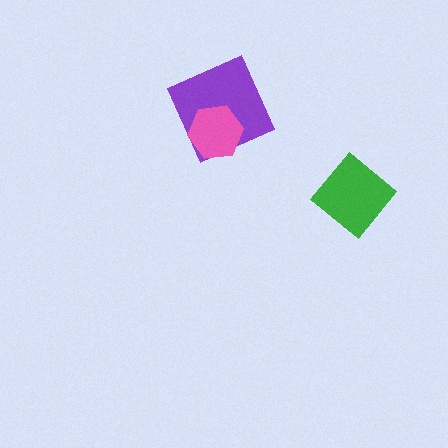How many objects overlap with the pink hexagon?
1 object overlaps with the pink hexagon.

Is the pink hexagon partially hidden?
No, no other shape covers it.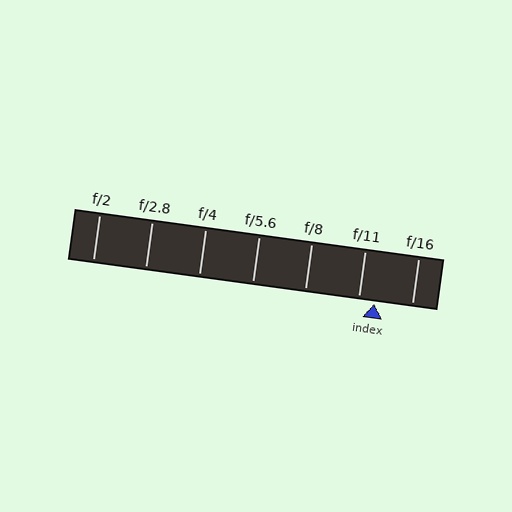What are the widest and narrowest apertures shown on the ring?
The widest aperture shown is f/2 and the narrowest is f/16.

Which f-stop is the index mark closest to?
The index mark is closest to f/11.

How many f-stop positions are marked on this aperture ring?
There are 7 f-stop positions marked.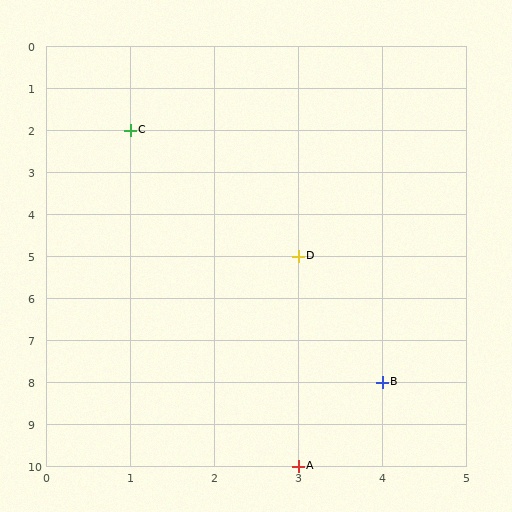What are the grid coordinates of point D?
Point D is at grid coordinates (3, 5).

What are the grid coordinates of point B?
Point B is at grid coordinates (4, 8).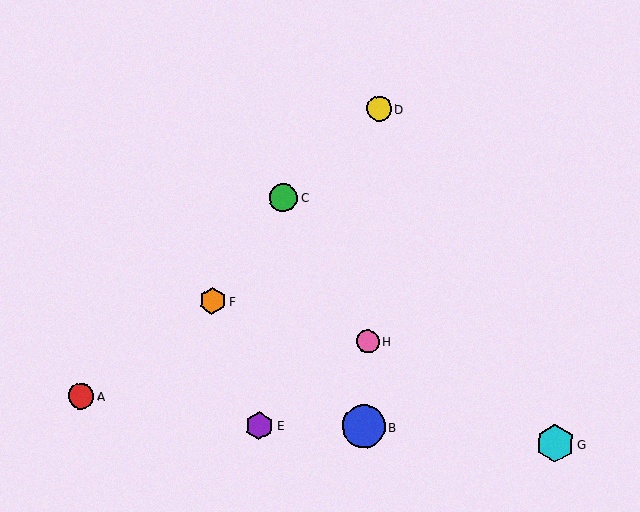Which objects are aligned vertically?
Objects B, D, H are aligned vertically.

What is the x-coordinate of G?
Object G is at x≈555.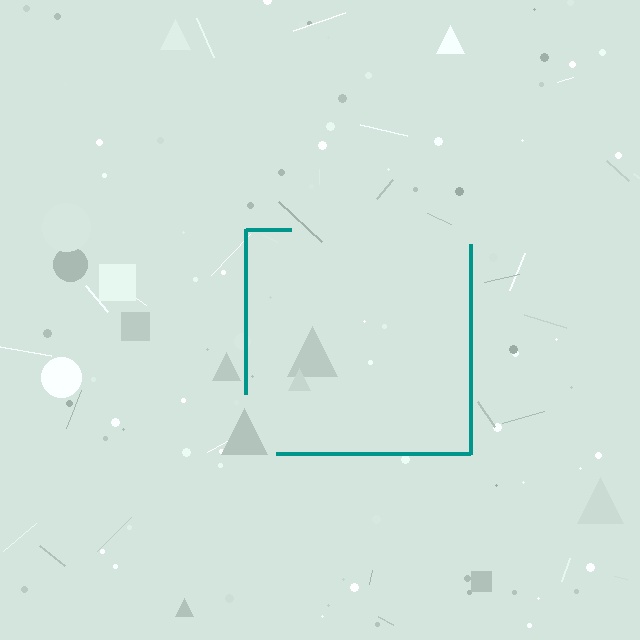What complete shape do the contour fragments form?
The contour fragments form a square.